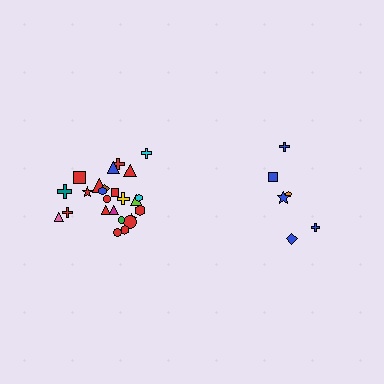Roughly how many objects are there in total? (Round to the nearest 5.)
Roughly 30 objects in total.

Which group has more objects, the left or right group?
The left group.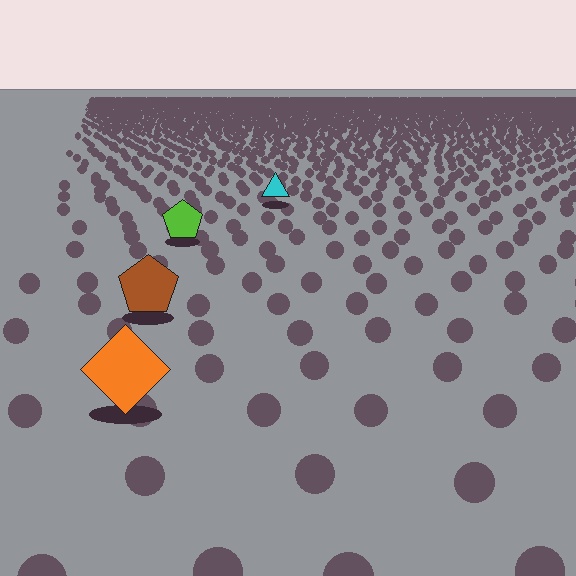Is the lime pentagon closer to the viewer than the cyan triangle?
Yes. The lime pentagon is closer — you can tell from the texture gradient: the ground texture is coarser near it.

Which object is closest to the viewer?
The orange diamond is closest. The texture marks near it are larger and more spread out.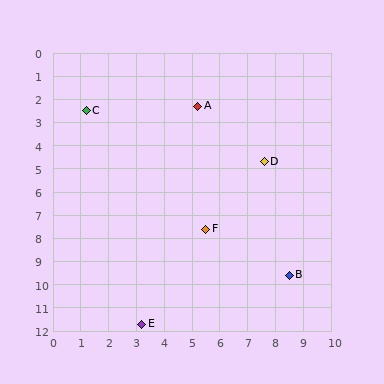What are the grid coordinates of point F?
Point F is at approximately (5.5, 7.6).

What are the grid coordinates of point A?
Point A is at approximately (5.2, 2.3).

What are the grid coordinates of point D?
Point D is at approximately (7.6, 4.7).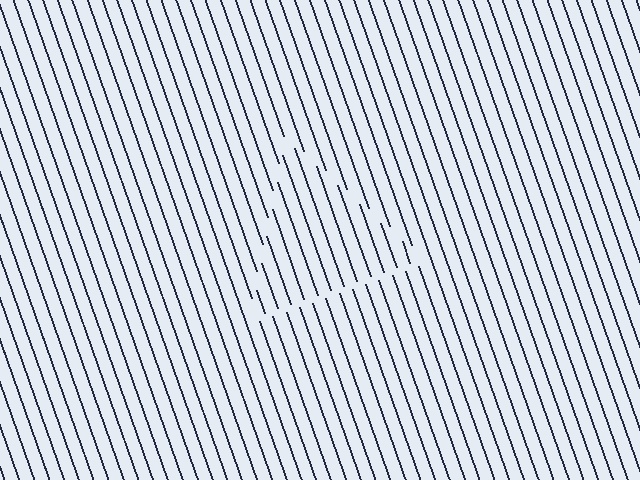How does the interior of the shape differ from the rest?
The interior of the shape contains the same grating, shifted by half a period — the contour is defined by the phase discontinuity where line-ends from the inner and outer gratings abut.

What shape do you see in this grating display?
An illusory triangle. The interior of the shape contains the same grating, shifted by half a period — the contour is defined by the phase discontinuity where line-ends from the inner and outer gratings abut.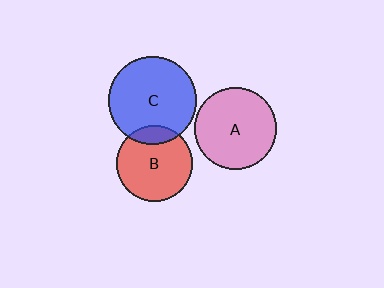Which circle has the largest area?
Circle C (blue).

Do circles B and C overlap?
Yes.